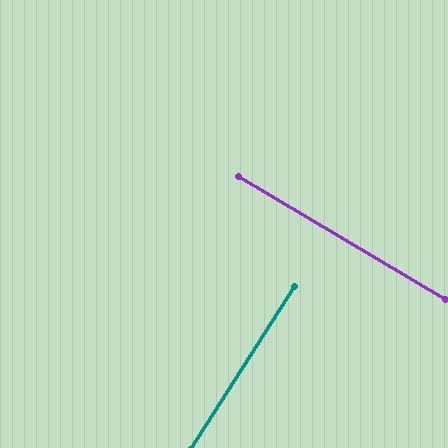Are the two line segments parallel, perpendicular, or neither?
Perpendicular — they meet at approximately 88°.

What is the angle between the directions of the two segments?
Approximately 88 degrees.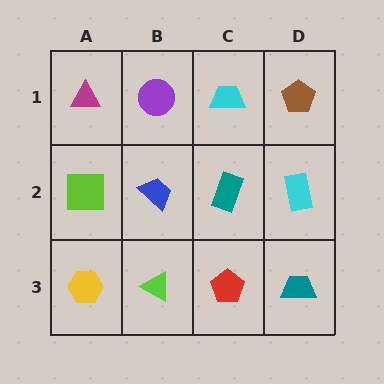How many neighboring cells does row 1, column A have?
2.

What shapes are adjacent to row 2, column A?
A magenta triangle (row 1, column A), a yellow hexagon (row 3, column A), a blue trapezoid (row 2, column B).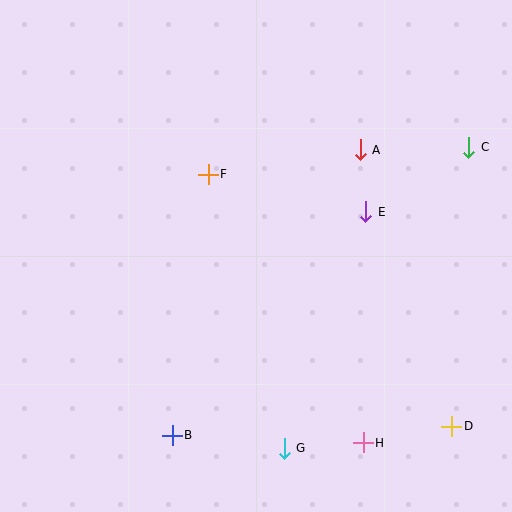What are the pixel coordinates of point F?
Point F is at (208, 174).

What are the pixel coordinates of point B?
Point B is at (172, 435).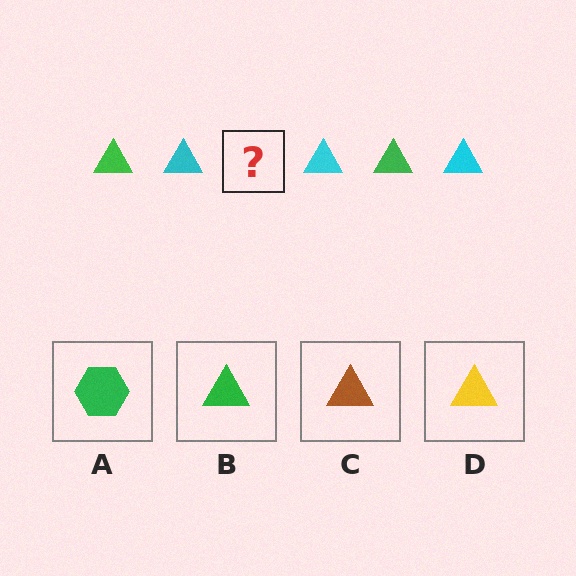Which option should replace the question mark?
Option B.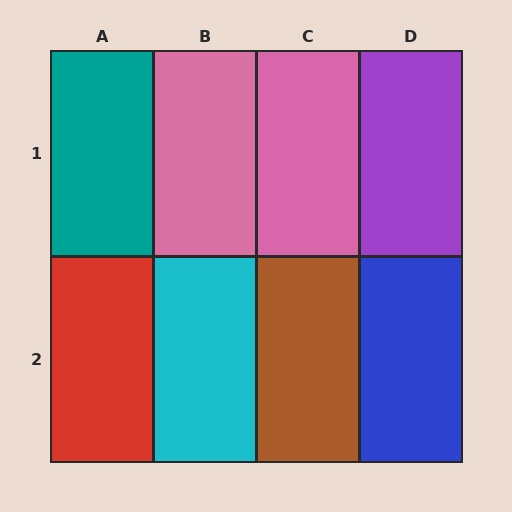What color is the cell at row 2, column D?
Blue.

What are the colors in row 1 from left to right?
Teal, pink, pink, purple.